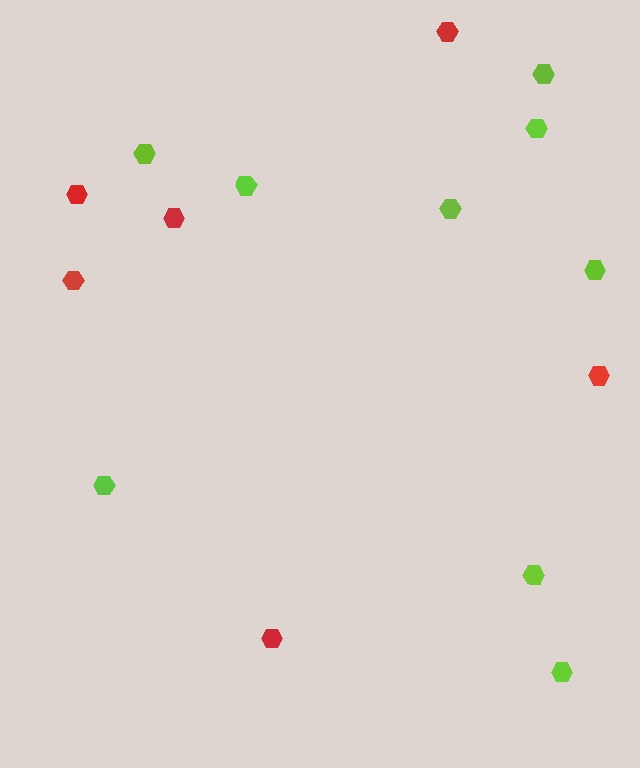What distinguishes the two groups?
There are 2 groups: one group of red hexagons (6) and one group of lime hexagons (9).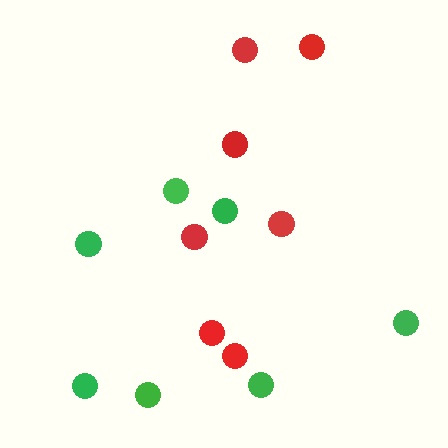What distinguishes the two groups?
There are 2 groups: one group of red circles (7) and one group of green circles (7).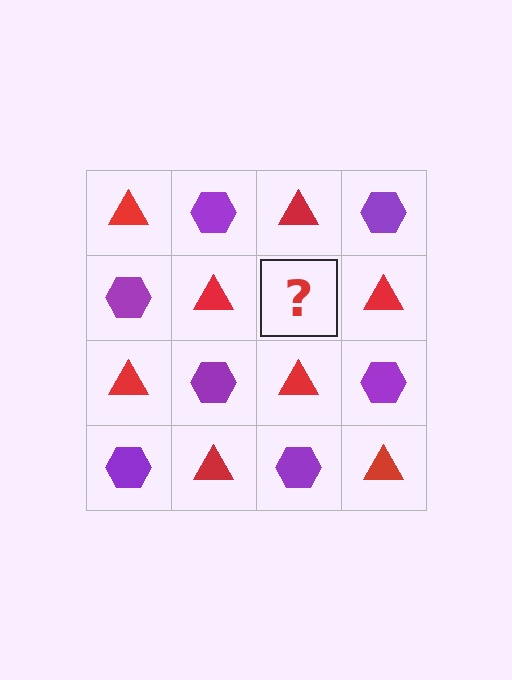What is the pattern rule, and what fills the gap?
The rule is that it alternates red triangle and purple hexagon in a checkerboard pattern. The gap should be filled with a purple hexagon.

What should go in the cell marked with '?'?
The missing cell should contain a purple hexagon.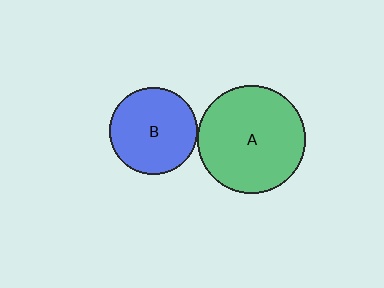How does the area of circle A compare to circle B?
Approximately 1.5 times.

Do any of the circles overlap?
No, none of the circles overlap.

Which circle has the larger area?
Circle A (green).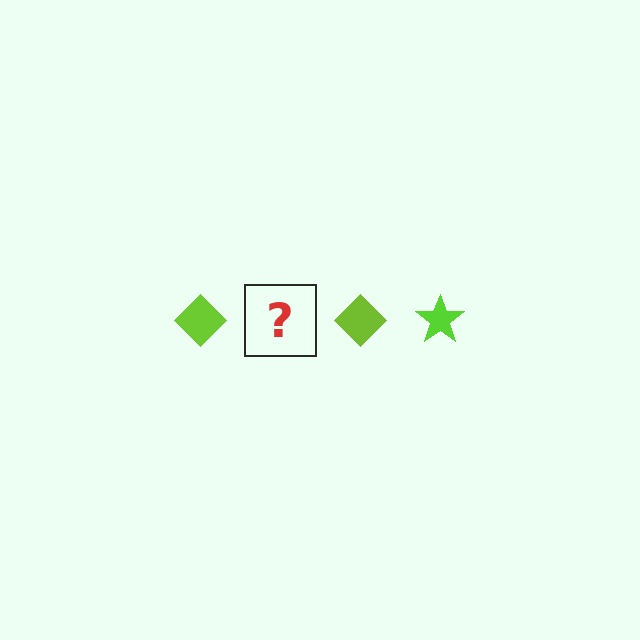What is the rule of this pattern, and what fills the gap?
The rule is that the pattern cycles through diamond, star shapes in lime. The gap should be filled with a lime star.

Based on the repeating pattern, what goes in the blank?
The blank should be a lime star.